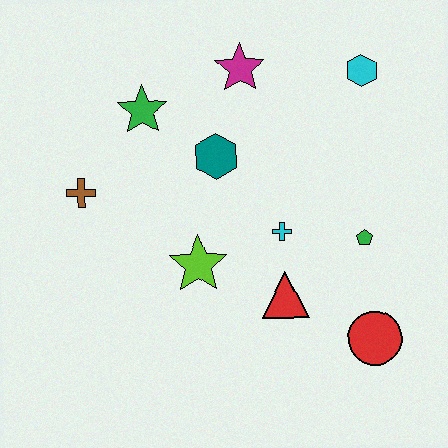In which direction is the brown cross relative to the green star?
The brown cross is below the green star.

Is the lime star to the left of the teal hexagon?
Yes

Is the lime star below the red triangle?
No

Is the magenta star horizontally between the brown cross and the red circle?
Yes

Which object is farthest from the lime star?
The cyan hexagon is farthest from the lime star.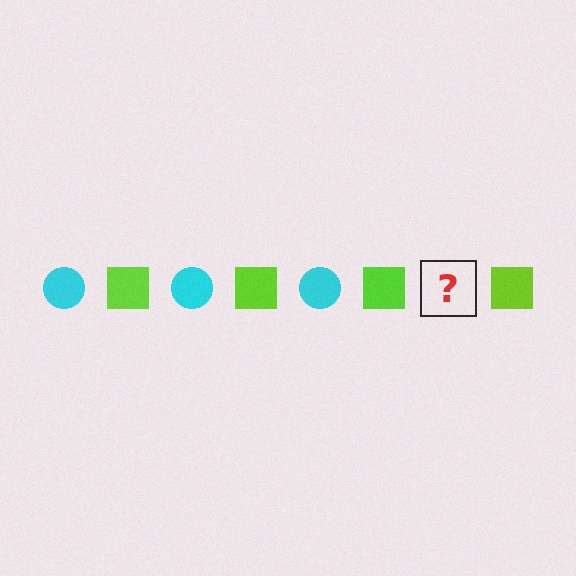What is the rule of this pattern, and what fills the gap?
The rule is that the pattern alternates between cyan circle and lime square. The gap should be filled with a cyan circle.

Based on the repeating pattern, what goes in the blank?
The blank should be a cyan circle.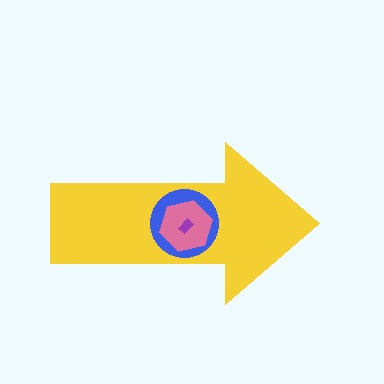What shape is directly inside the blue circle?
The pink hexagon.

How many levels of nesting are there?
4.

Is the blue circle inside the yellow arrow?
Yes.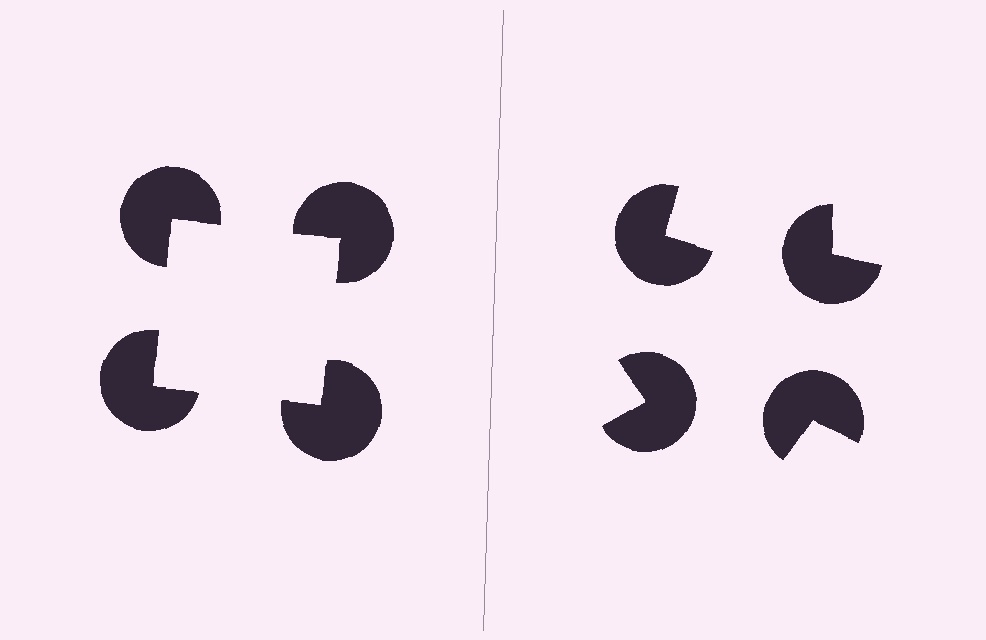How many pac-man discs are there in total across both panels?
8 — 4 on each side.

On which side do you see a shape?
An illusory square appears on the left side. On the right side the wedge cuts are rotated, so no coherent shape forms.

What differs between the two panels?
The pac-man discs are positioned identically on both sides; only the wedge orientations differ. On the left they align to a square; on the right they are misaligned.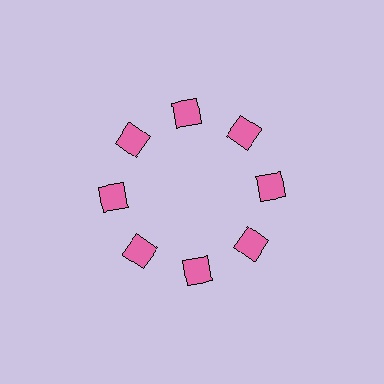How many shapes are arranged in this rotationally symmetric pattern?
There are 8 shapes, arranged in 8 groups of 1.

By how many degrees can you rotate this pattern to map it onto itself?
The pattern maps onto itself every 45 degrees of rotation.